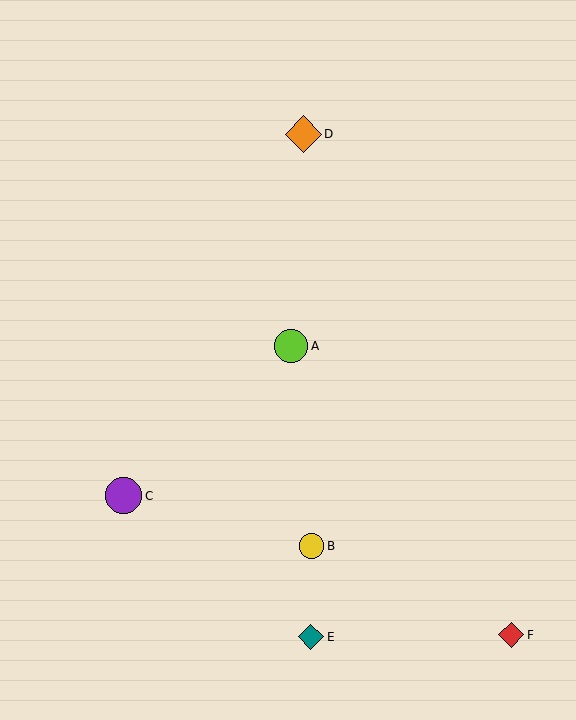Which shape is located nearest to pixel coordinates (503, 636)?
The red diamond (labeled F) at (511, 635) is nearest to that location.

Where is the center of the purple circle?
The center of the purple circle is at (124, 496).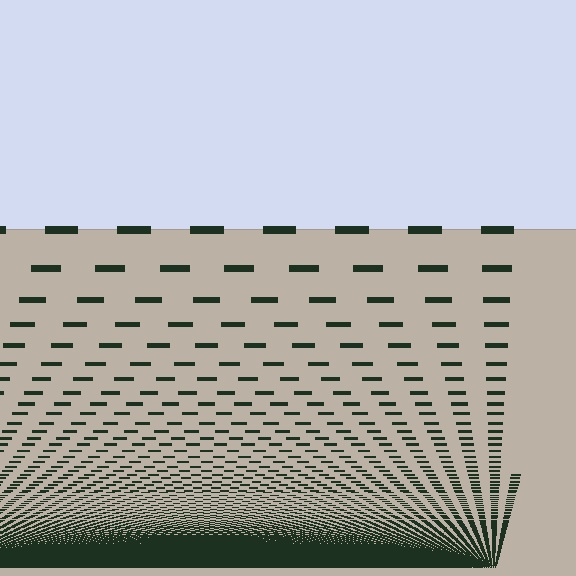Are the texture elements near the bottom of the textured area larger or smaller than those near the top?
Smaller. The gradient is inverted — elements near the bottom are smaller and denser.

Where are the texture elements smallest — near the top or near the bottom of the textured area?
Near the bottom.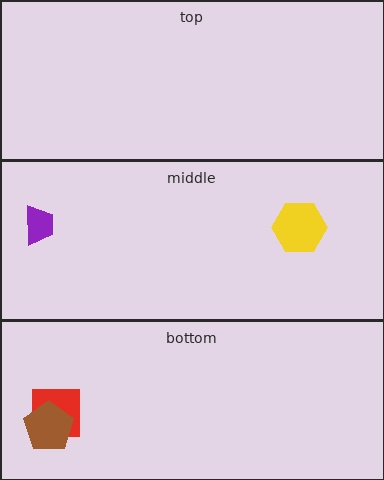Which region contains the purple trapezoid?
The middle region.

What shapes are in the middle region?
The yellow hexagon, the purple trapezoid.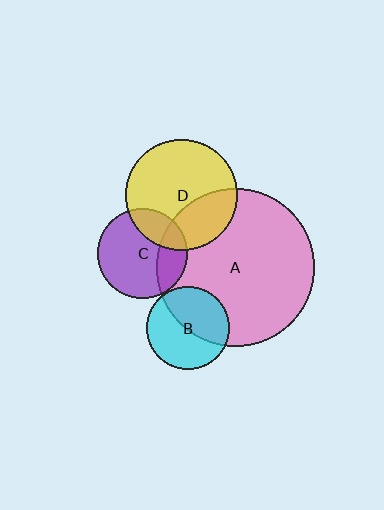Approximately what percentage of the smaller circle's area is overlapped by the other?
Approximately 30%.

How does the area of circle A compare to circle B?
Approximately 3.7 times.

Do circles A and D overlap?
Yes.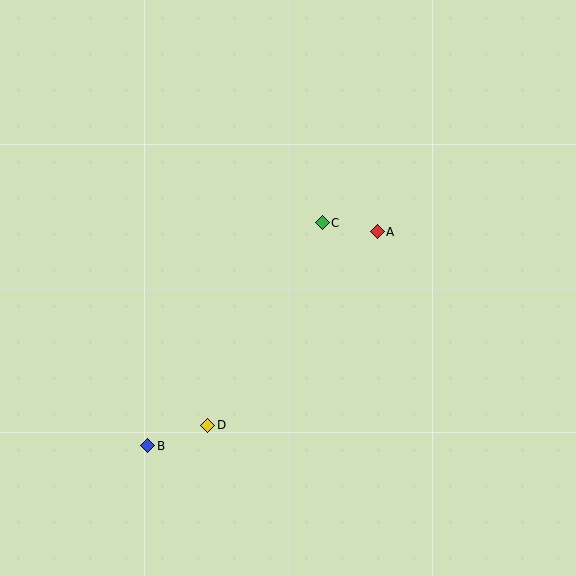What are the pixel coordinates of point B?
Point B is at (148, 446).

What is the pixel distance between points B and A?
The distance between B and A is 314 pixels.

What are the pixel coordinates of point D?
Point D is at (208, 425).